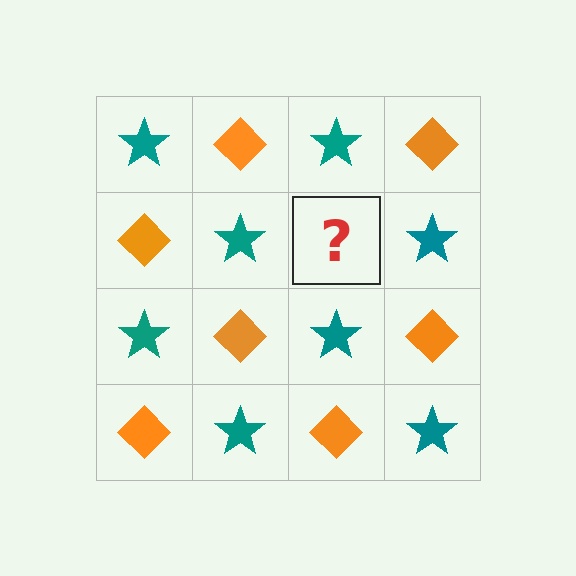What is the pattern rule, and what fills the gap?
The rule is that it alternates teal star and orange diamond in a checkerboard pattern. The gap should be filled with an orange diamond.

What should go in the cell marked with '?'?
The missing cell should contain an orange diamond.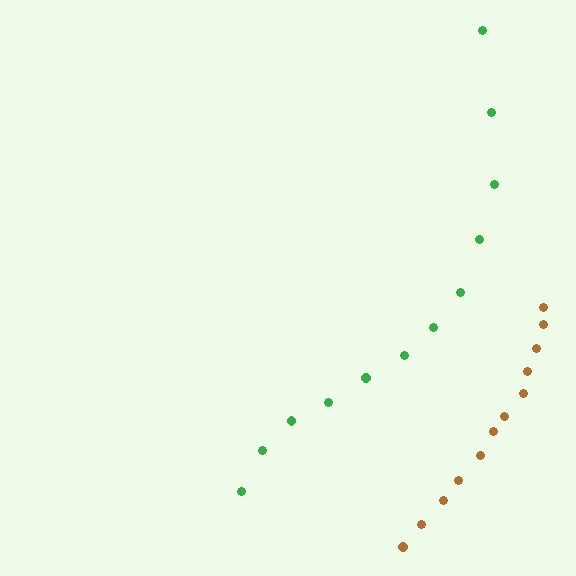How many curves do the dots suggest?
There are 2 distinct paths.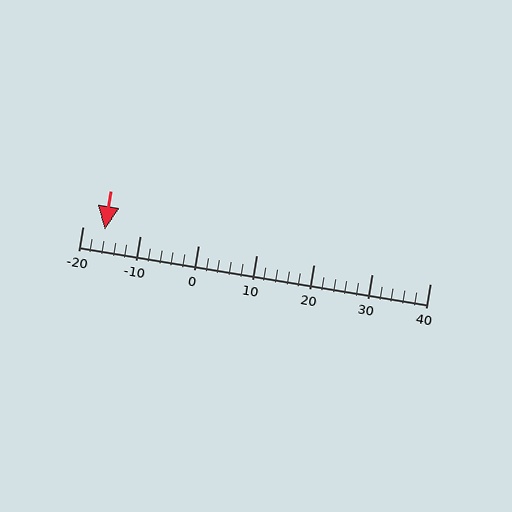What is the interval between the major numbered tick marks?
The major tick marks are spaced 10 units apart.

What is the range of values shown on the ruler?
The ruler shows values from -20 to 40.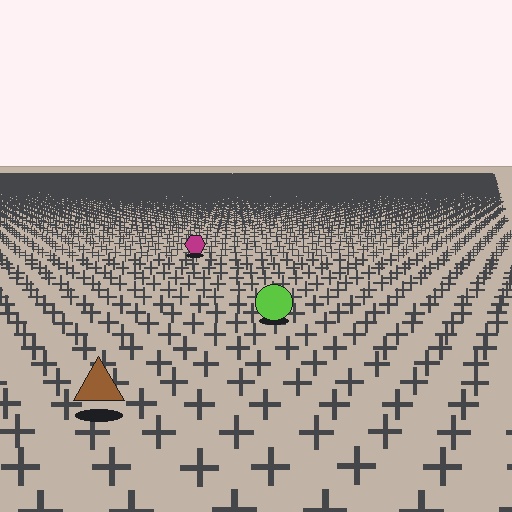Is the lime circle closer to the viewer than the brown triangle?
No. The brown triangle is closer — you can tell from the texture gradient: the ground texture is coarser near it.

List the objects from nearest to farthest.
From nearest to farthest: the brown triangle, the lime circle, the magenta hexagon.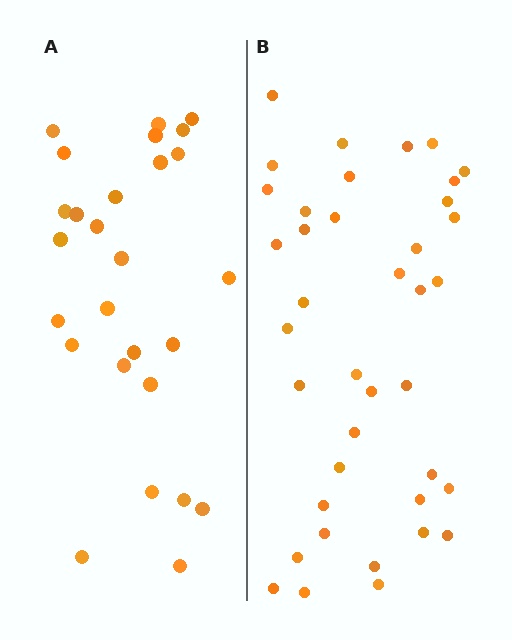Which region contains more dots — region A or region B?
Region B (the right region) has more dots.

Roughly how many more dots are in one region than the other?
Region B has roughly 12 or so more dots than region A.